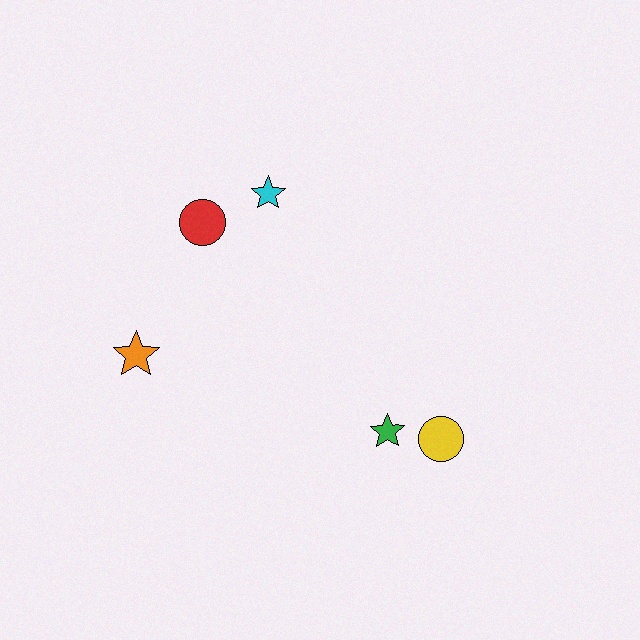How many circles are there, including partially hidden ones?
There are 2 circles.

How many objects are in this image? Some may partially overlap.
There are 5 objects.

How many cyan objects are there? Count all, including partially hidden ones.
There is 1 cyan object.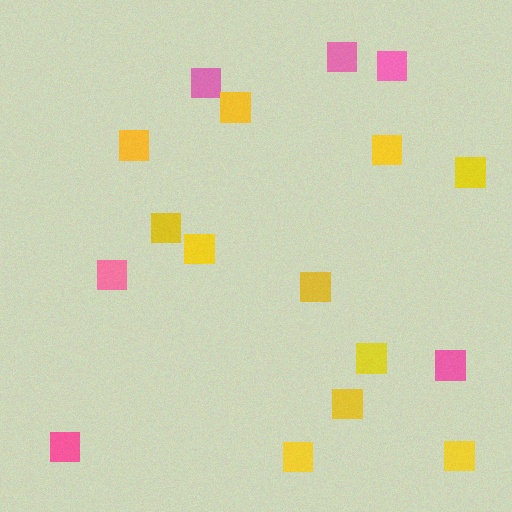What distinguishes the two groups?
There are 2 groups: one group of pink squares (6) and one group of yellow squares (11).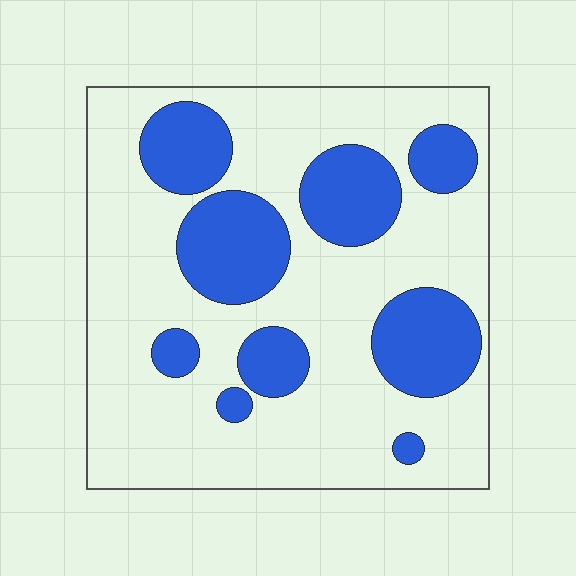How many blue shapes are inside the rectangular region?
9.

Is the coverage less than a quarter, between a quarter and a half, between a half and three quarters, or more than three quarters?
Between a quarter and a half.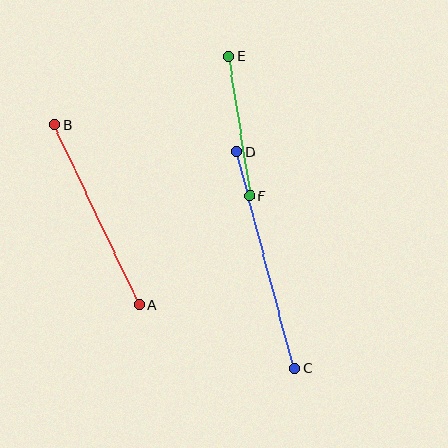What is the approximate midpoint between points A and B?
The midpoint is at approximately (97, 215) pixels.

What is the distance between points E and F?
The distance is approximately 141 pixels.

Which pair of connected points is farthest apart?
Points C and D are farthest apart.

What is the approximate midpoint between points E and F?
The midpoint is at approximately (239, 126) pixels.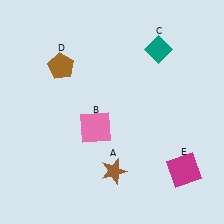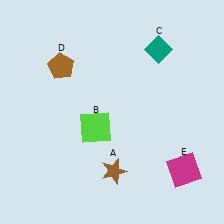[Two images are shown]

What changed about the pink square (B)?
In Image 1, B is pink. In Image 2, it changed to lime.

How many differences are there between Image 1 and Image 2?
There is 1 difference between the two images.